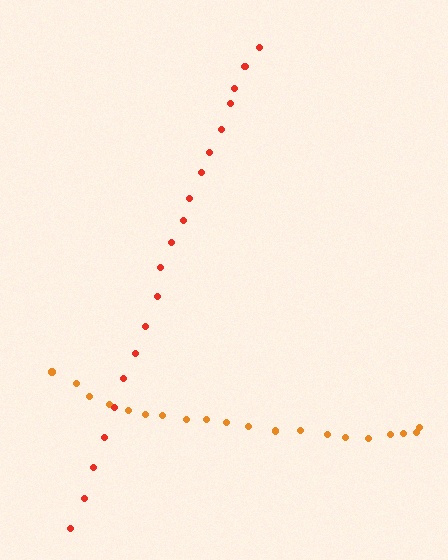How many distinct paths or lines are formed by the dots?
There are 2 distinct paths.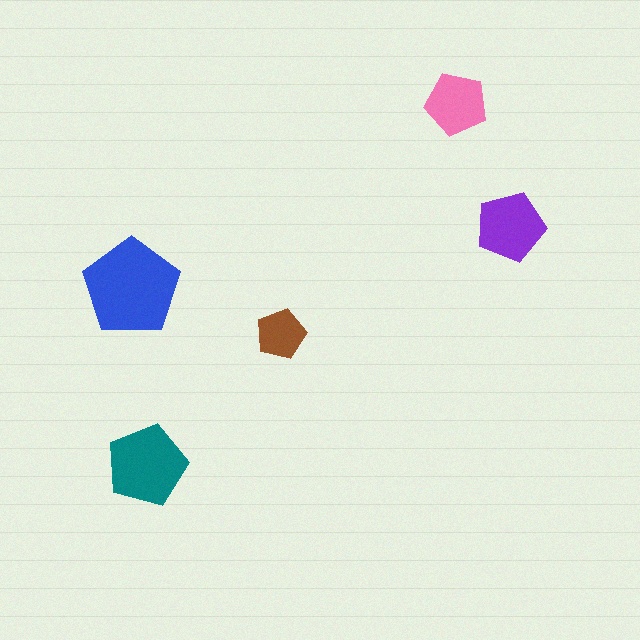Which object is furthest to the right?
The purple pentagon is rightmost.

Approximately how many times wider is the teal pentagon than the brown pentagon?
About 1.5 times wider.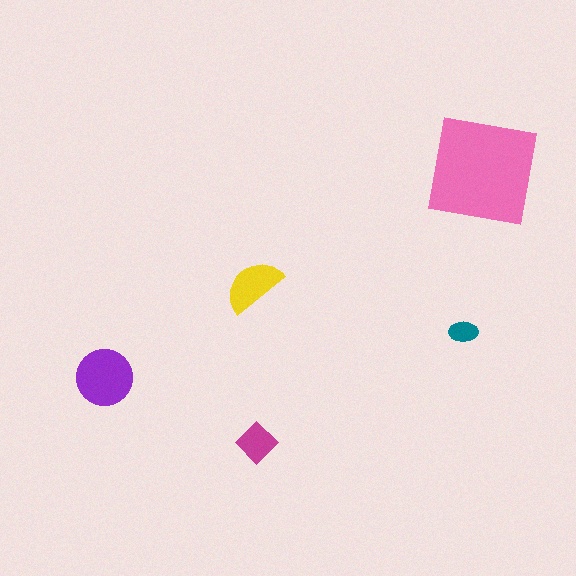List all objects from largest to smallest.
The pink square, the purple circle, the yellow semicircle, the magenta diamond, the teal ellipse.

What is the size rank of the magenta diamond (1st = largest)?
4th.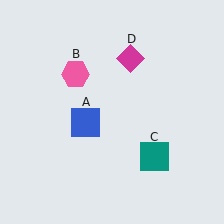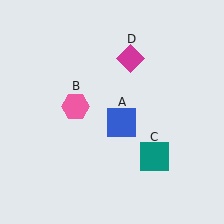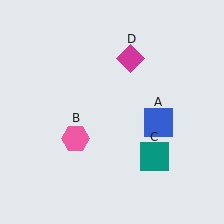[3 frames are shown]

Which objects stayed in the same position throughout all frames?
Teal square (object C) and magenta diamond (object D) remained stationary.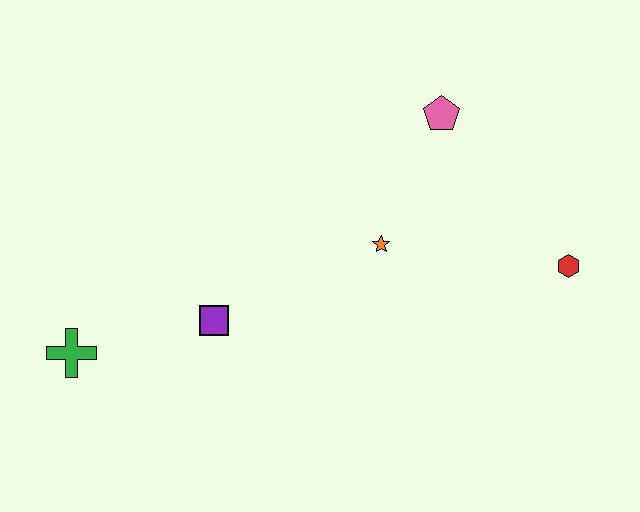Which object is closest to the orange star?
The pink pentagon is closest to the orange star.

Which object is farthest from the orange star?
The green cross is farthest from the orange star.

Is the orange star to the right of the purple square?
Yes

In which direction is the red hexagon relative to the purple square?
The red hexagon is to the right of the purple square.